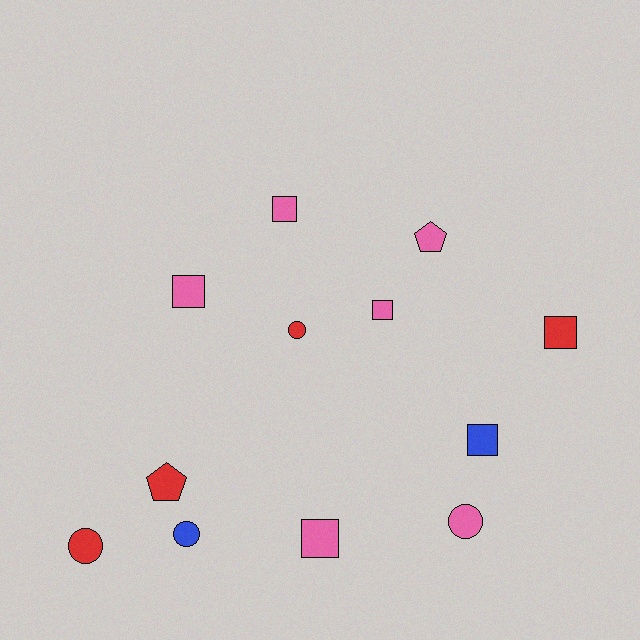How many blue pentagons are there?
There are no blue pentagons.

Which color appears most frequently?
Pink, with 6 objects.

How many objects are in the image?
There are 12 objects.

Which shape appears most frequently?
Square, with 6 objects.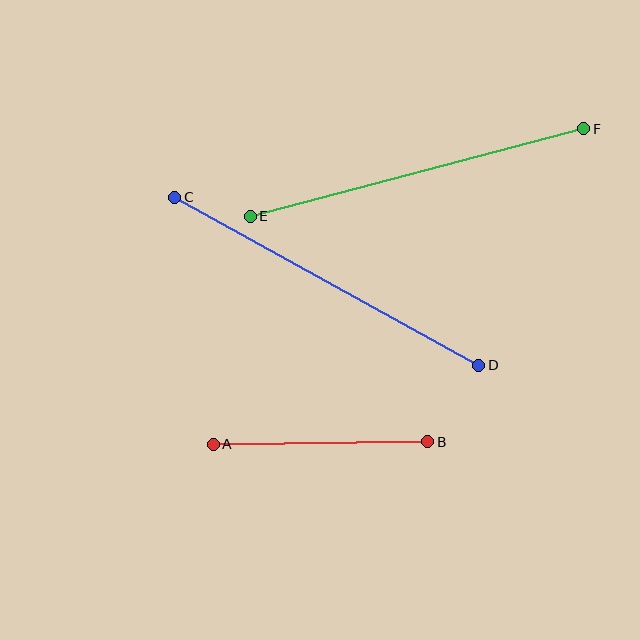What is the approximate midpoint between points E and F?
The midpoint is at approximately (417, 172) pixels.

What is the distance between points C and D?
The distance is approximately 348 pixels.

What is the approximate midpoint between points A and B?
The midpoint is at approximately (321, 443) pixels.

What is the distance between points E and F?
The distance is approximately 345 pixels.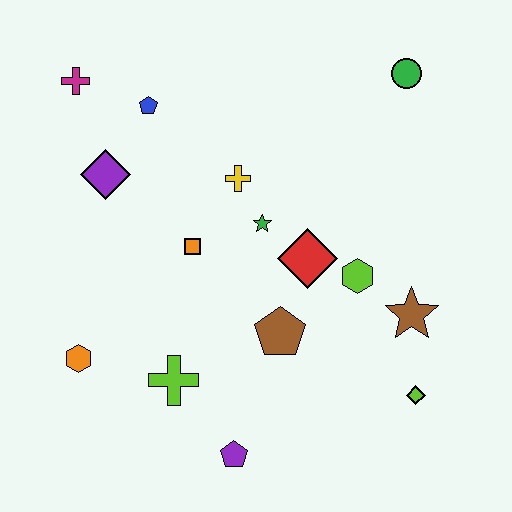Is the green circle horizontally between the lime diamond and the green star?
Yes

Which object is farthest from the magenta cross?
The lime diamond is farthest from the magenta cross.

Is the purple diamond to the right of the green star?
No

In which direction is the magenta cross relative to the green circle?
The magenta cross is to the left of the green circle.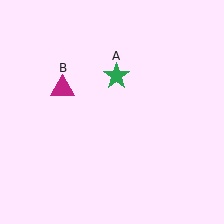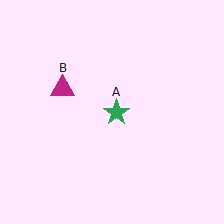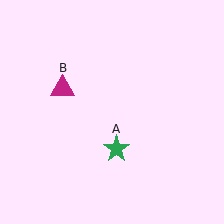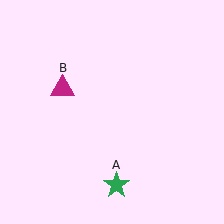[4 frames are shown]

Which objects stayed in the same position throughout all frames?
Magenta triangle (object B) remained stationary.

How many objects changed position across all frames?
1 object changed position: green star (object A).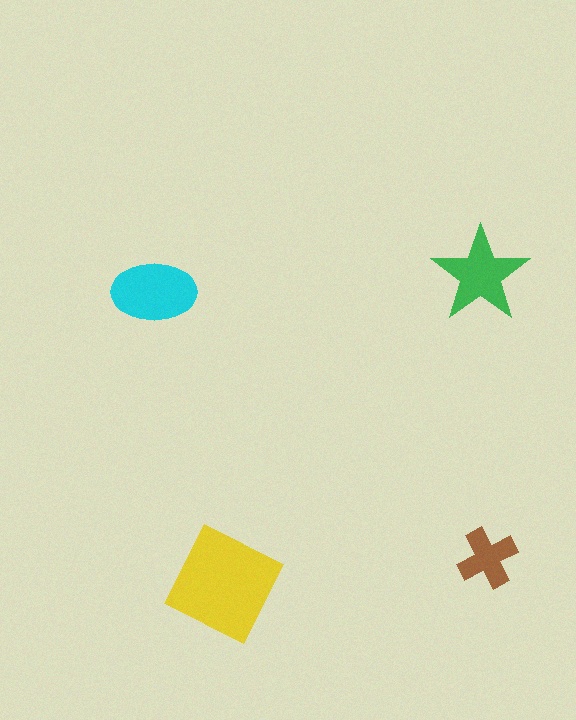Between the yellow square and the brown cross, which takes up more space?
The yellow square.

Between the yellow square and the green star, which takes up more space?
The yellow square.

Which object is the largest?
The yellow square.